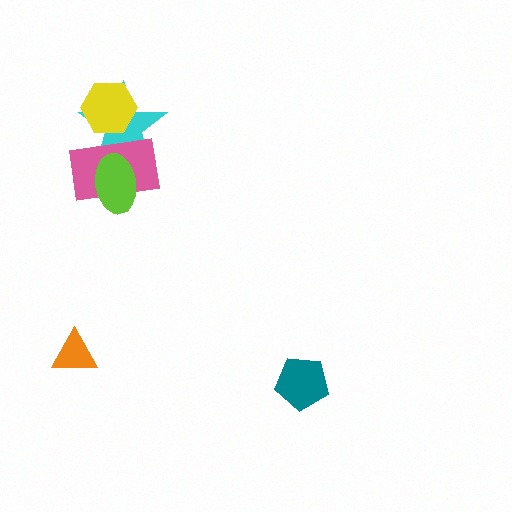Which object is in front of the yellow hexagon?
The pink rectangle is in front of the yellow hexagon.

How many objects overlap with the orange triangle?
0 objects overlap with the orange triangle.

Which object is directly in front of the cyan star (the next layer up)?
The yellow hexagon is directly in front of the cyan star.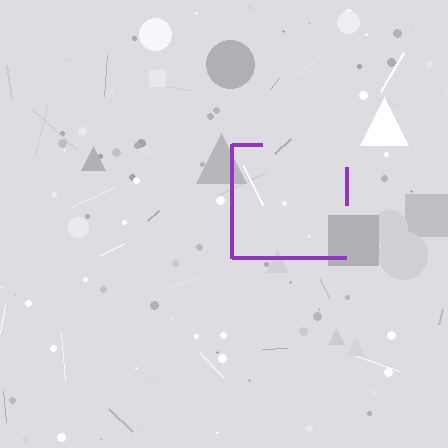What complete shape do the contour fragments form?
The contour fragments form a square.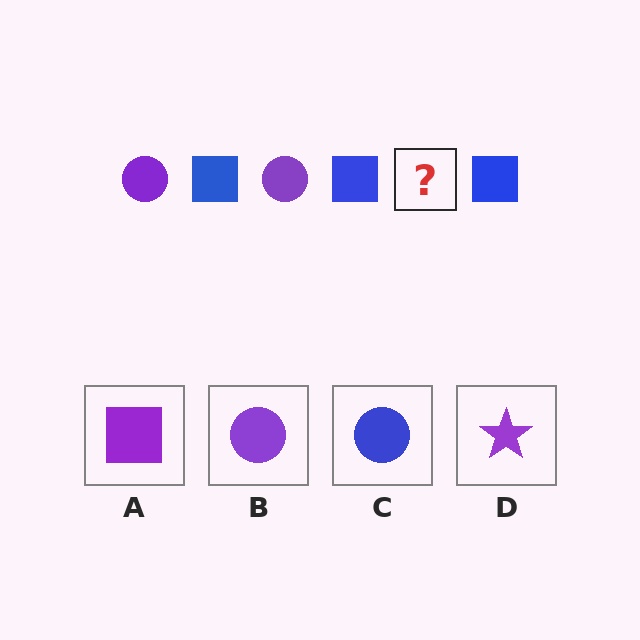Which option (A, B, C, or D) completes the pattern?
B.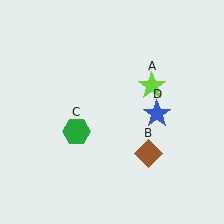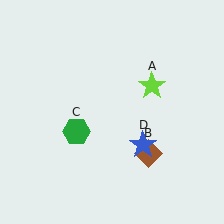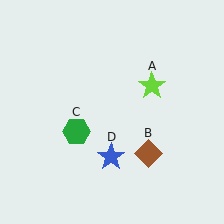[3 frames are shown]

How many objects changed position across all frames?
1 object changed position: blue star (object D).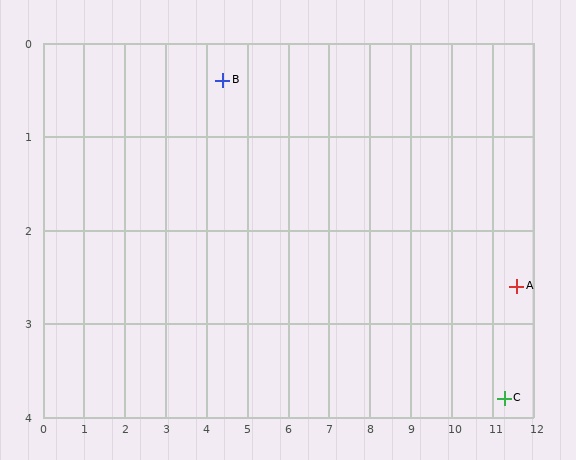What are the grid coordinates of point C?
Point C is at approximately (11.3, 3.8).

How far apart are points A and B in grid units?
Points A and B are about 7.5 grid units apart.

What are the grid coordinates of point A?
Point A is at approximately (11.6, 2.6).